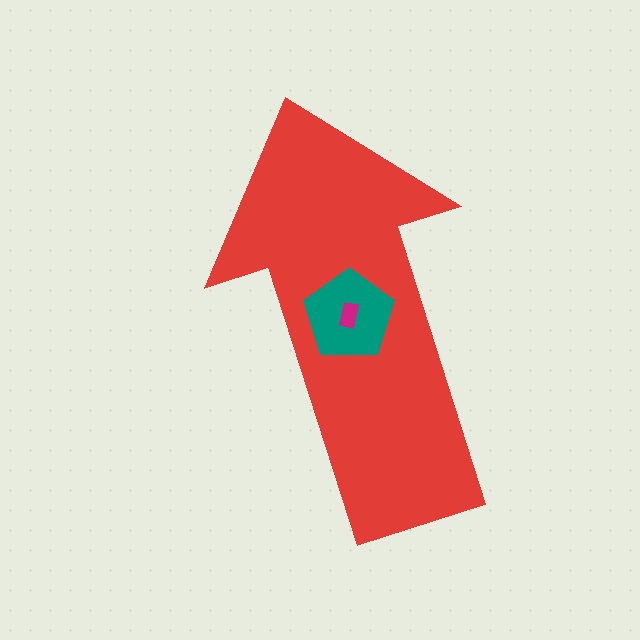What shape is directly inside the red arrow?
The teal pentagon.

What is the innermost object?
The magenta rectangle.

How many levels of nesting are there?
3.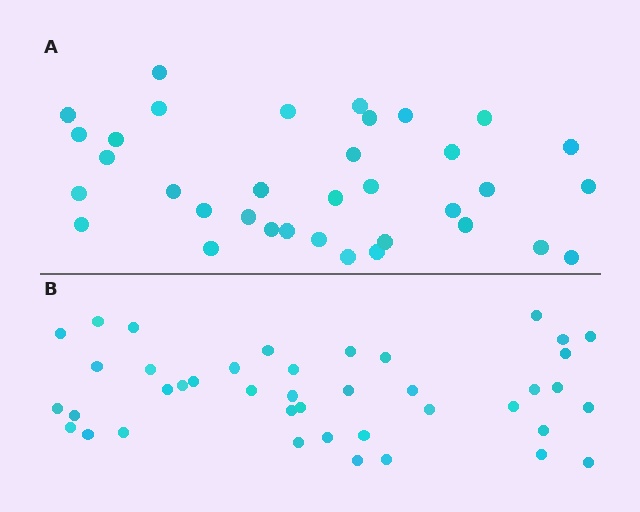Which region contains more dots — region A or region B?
Region B (the bottom region) has more dots.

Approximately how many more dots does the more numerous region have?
Region B has about 6 more dots than region A.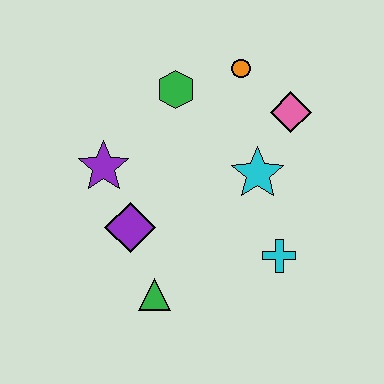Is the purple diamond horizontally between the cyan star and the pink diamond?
No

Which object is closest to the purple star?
The purple diamond is closest to the purple star.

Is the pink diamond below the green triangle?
No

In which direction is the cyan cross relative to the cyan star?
The cyan cross is below the cyan star.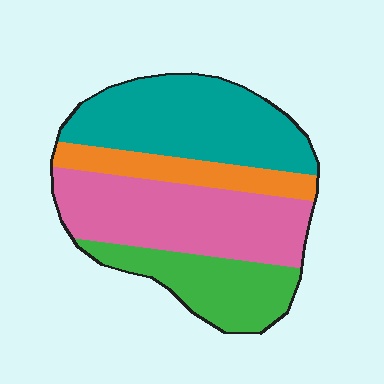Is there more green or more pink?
Pink.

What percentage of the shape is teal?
Teal covers about 35% of the shape.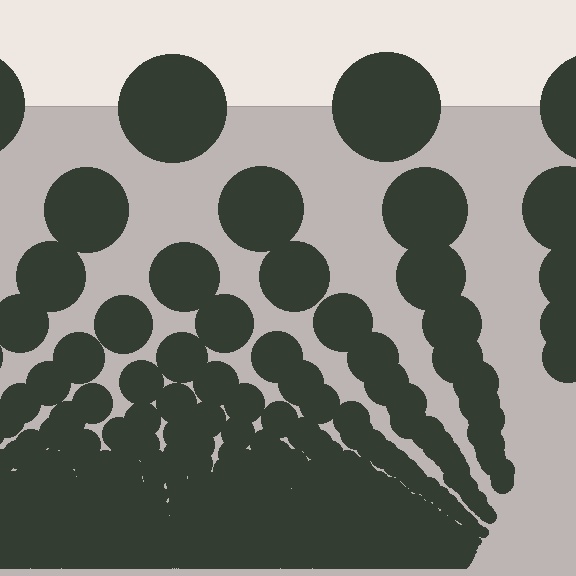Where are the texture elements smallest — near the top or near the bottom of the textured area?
Near the bottom.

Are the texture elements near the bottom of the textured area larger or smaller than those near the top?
Smaller. The gradient is inverted — elements near the bottom are smaller and denser.